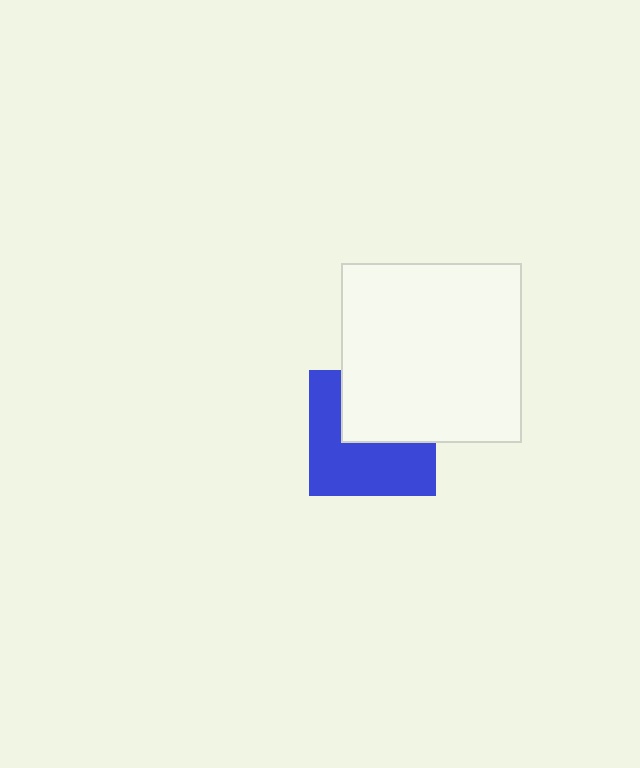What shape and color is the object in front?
The object in front is a white square.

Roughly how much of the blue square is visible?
About half of it is visible (roughly 56%).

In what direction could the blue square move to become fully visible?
The blue square could move down. That would shift it out from behind the white square entirely.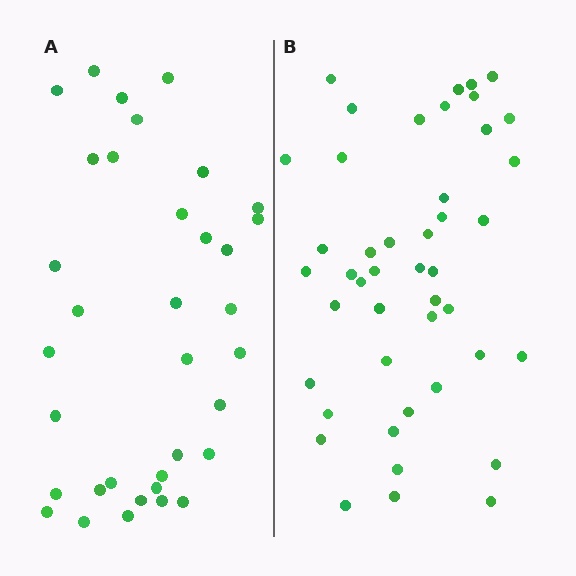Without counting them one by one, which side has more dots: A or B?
Region B (the right region) has more dots.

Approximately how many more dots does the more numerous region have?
Region B has roughly 10 or so more dots than region A.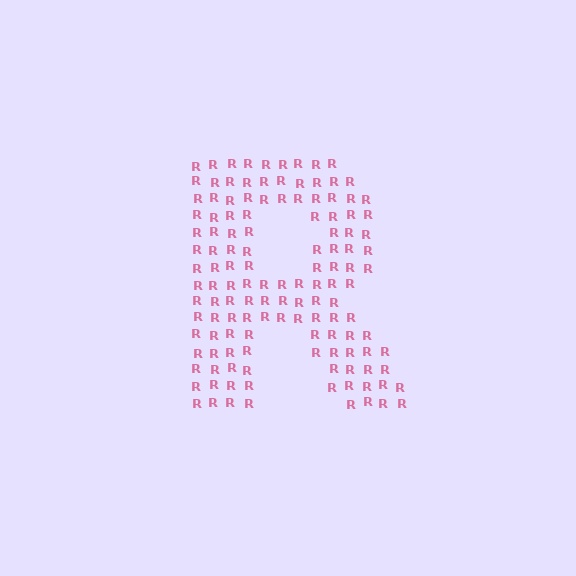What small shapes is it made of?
It is made of small letter R's.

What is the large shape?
The large shape is the letter R.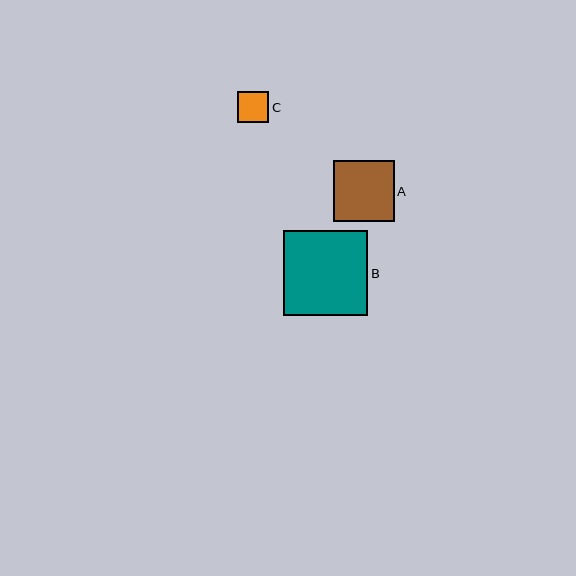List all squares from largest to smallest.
From largest to smallest: B, A, C.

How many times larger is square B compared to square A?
Square B is approximately 1.4 times the size of square A.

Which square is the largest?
Square B is the largest with a size of approximately 84 pixels.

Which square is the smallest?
Square C is the smallest with a size of approximately 31 pixels.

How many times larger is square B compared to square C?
Square B is approximately 2.7 times the size of square C.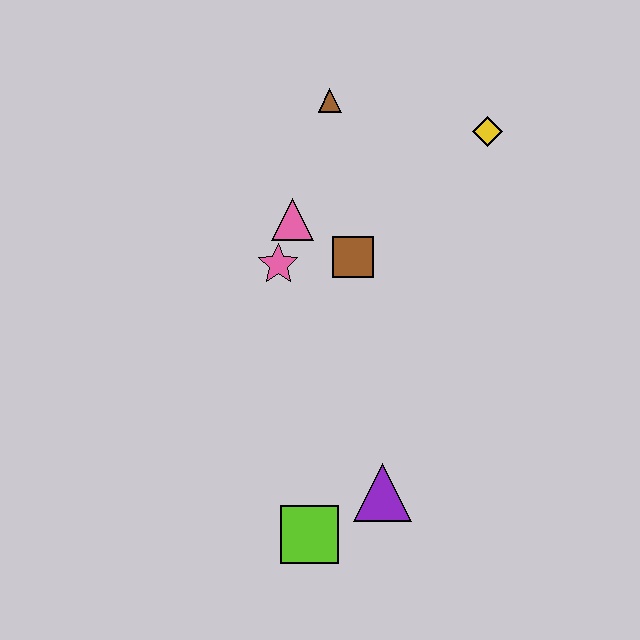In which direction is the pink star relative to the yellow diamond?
The pink star is to the left of the yellow diamond.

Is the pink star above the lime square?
Yes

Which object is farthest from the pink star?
The lime square is farthest from the pink star.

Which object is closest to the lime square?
The purple triangle is closest to the lime square.